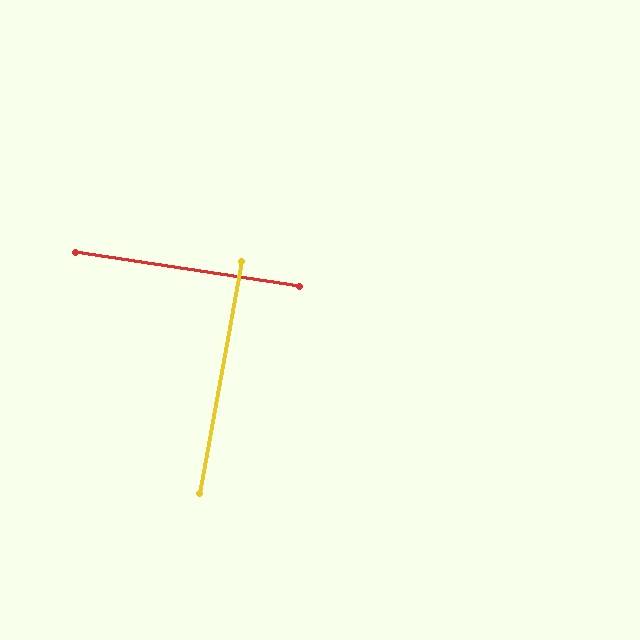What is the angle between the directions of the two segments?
Approximately 88 degrees.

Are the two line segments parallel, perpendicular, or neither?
Perpendicular — they meet at approximately 88°.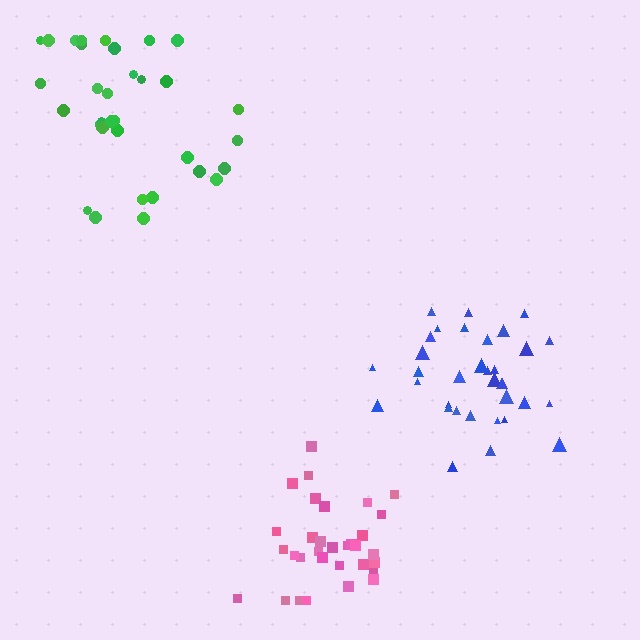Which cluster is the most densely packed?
Blue.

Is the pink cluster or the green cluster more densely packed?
Pink.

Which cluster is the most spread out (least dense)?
Green.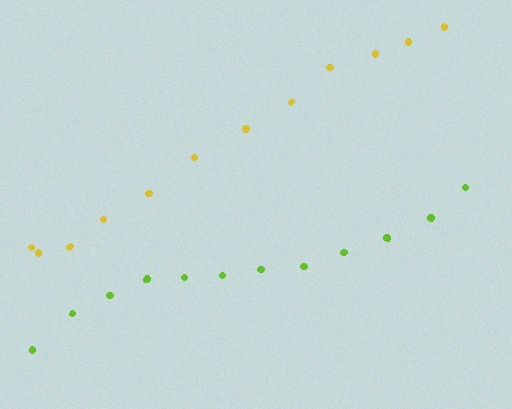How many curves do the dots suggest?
There are 2 distinct paths.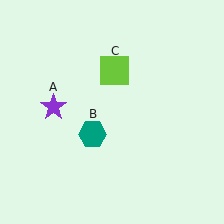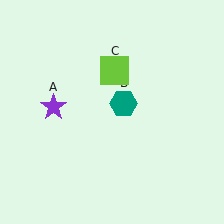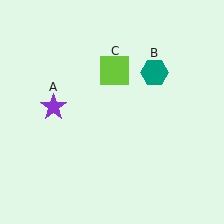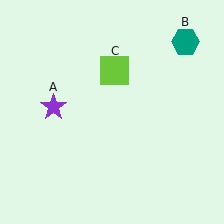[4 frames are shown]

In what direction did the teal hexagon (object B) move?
The teal hexagon (object B) moved up and to the right.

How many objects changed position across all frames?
1 object changed position: teal hexagon (object B).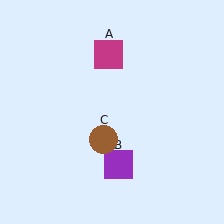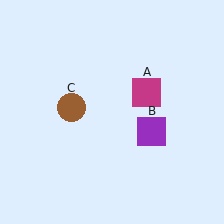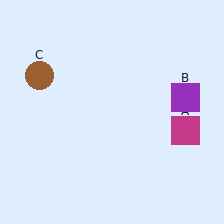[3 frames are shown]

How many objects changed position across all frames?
3 objects changed position: magenta square (object A), purple square (object B), brown circle (object C).